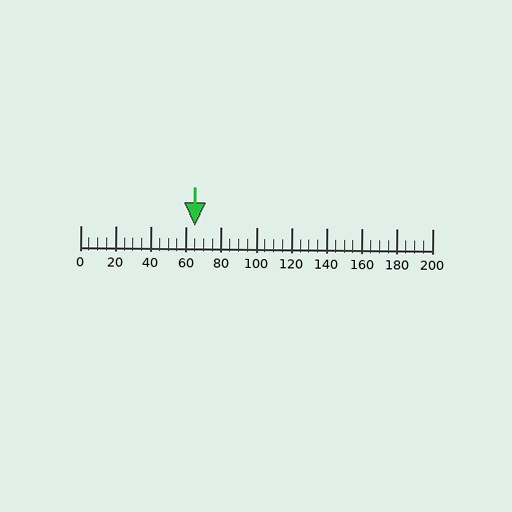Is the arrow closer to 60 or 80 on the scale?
The arrow is closer to 60.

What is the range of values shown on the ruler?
The ruler shows values from 0 to 200.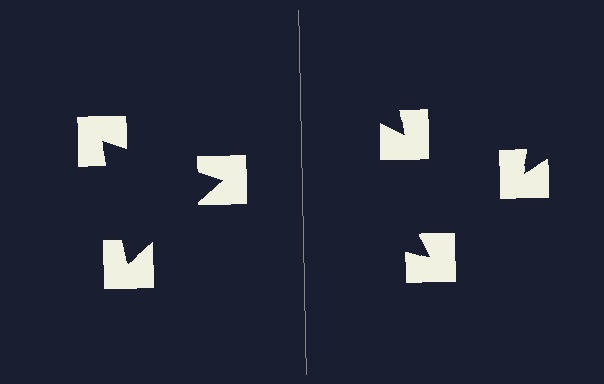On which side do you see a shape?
An illusory triangle appears on the left side. On the right side the wedge cuts are rotated, so no coherent shape forms.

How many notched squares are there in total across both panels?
6 — 3 on each side.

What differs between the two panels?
The notched squares are positioned identically on both sides; only the wedge orientations differ. On the left they align to a triangle; on the right they are misaligned.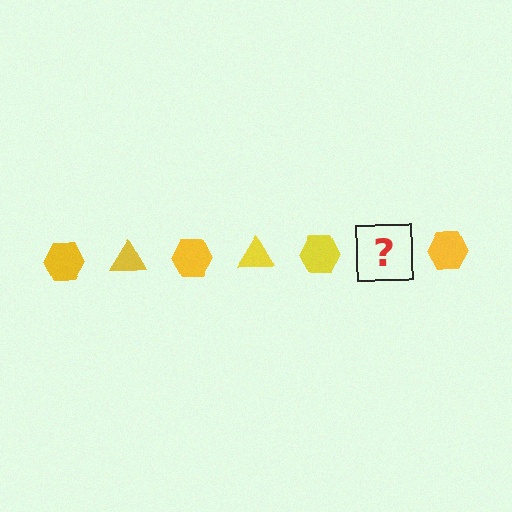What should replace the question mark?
The question mark should be replaced with a yellow triangle.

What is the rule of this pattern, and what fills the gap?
The rule is that the pattern cycles through hexagon, triangle shapes in yellow. The gap should be filled with a yellow triangle.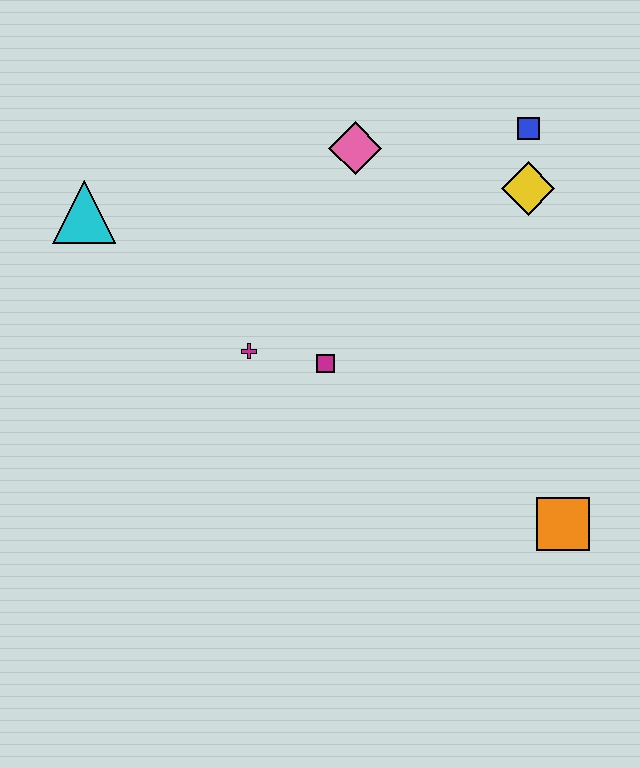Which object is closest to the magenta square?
The magenta cross is closest to the magenta square.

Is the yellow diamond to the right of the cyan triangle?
Yes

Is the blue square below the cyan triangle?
No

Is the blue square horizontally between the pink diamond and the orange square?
Yes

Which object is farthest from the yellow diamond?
The cyan triangle is farthest from the yellow diamond.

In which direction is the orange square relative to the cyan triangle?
The orange square is to the right of the cyan triangle.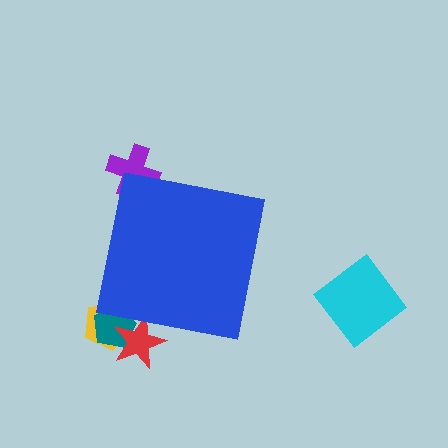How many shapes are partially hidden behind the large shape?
4 shapes are partially hidden.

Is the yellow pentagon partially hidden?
Yes, the yellow pentagon is partially hidden behind the blue square.